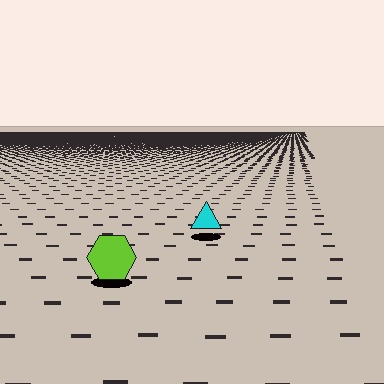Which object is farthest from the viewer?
The cyan triangle is farthest from the viewer. It appears smaller and the ground texture around it is denser.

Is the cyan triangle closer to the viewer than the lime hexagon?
No. The lime hexagon is closer — you can tell from the texture gradient: the ground texture is coarser near it.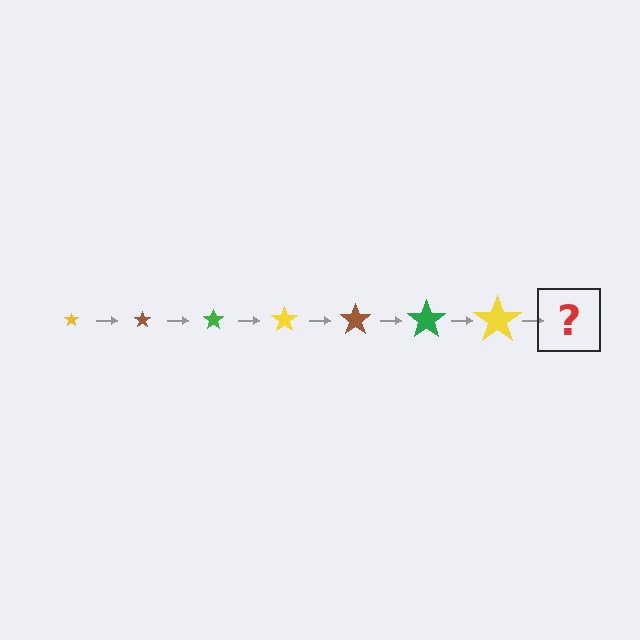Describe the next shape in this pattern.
It should be a brown star, larger than the previous one.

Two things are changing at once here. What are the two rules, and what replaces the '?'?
The two rules are that the star grows larger each step and the color cycles through yellow, brown, and green. The '?' should be a brown star, larger than the previous one.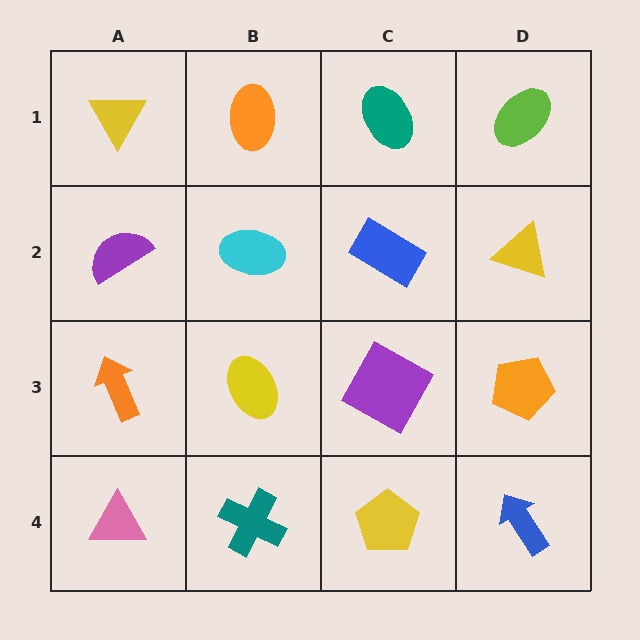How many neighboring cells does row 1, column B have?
3.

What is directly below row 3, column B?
A teal cross.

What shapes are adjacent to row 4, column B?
A yellow ellipse (row 3, column B), a pink triangle (row 4, column A), a yellow pentagon (row 4, column C).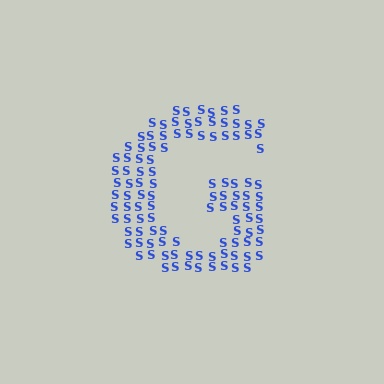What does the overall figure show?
The overall figure shows the letter G.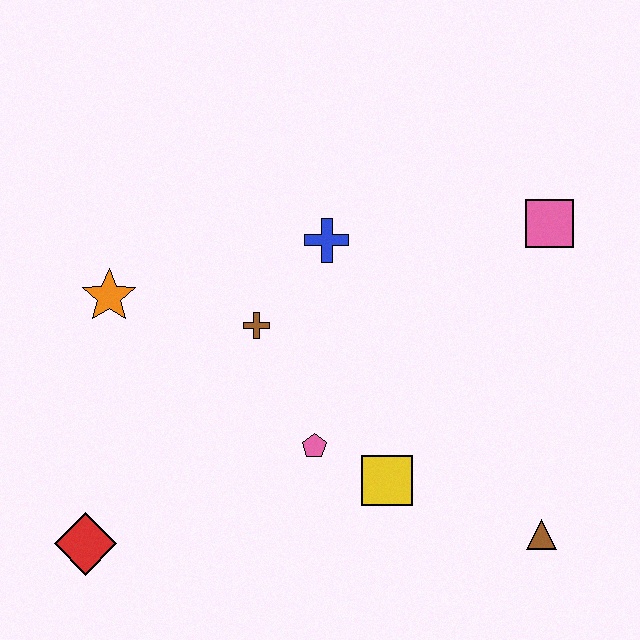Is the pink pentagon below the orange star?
Yes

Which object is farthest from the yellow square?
The orange star is farthest from the yellow square.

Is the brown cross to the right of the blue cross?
No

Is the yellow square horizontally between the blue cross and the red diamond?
No